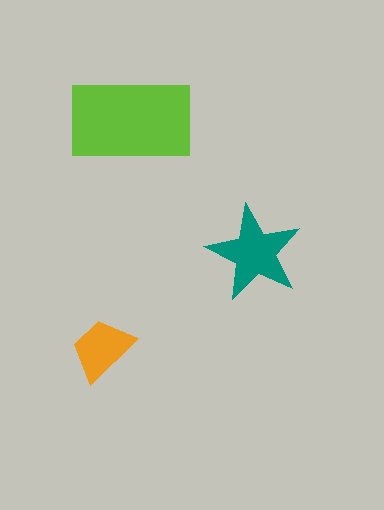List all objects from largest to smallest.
The lime rectangle, the teal star, the orange trapezoid.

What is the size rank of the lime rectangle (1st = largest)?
1st.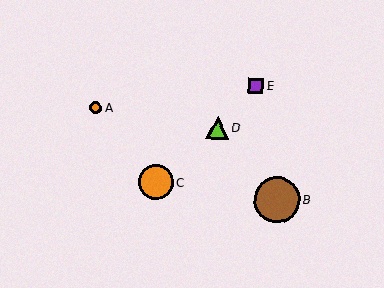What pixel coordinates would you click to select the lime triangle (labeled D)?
Click at (217, 128) to select the lime triangle D.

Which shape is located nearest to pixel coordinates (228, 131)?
The lime triangle (labeled D) at (217, 128) is nearest to that location.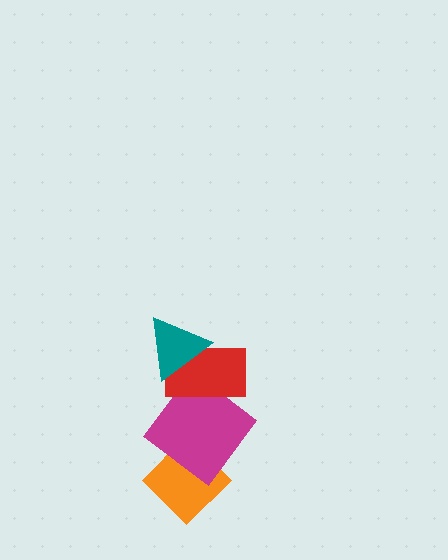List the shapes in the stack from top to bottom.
From top to bottom: the teal triangle, the red rectangle, the magenta diamond, the orange diamond.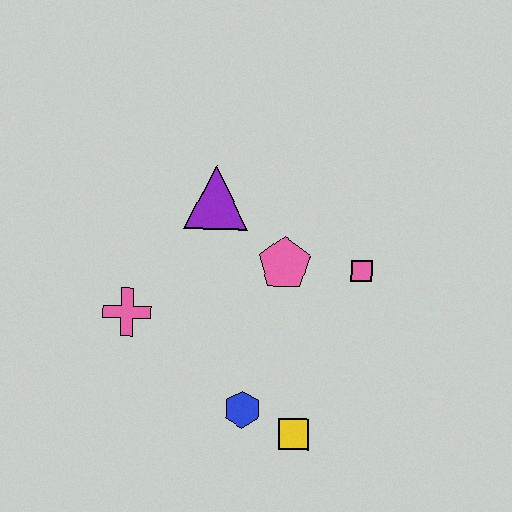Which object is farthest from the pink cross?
The pink square is farthest from the pink cross.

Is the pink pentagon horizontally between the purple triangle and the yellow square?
Yes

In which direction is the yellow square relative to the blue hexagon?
The yellow square is to the right of the blue hexagon.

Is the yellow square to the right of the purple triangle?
Yes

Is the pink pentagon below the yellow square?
No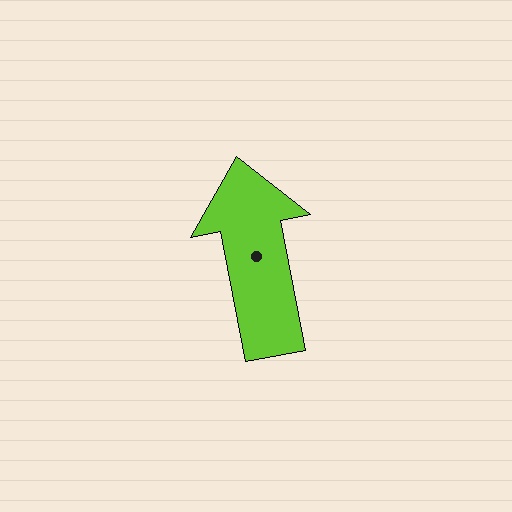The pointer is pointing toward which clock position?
Roughly 12 o'clock.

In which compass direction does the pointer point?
North.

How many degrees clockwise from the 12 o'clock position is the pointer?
Approximately 349 degrees.